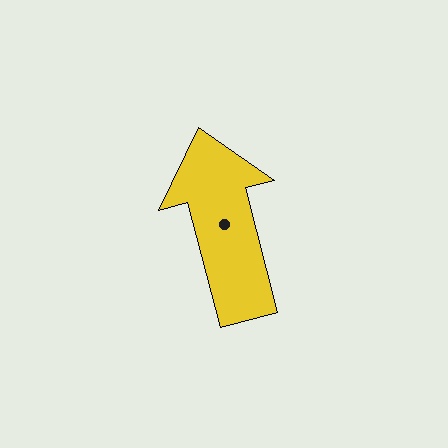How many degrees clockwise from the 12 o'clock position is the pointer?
Approximately 345 degrees.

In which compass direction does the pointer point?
North.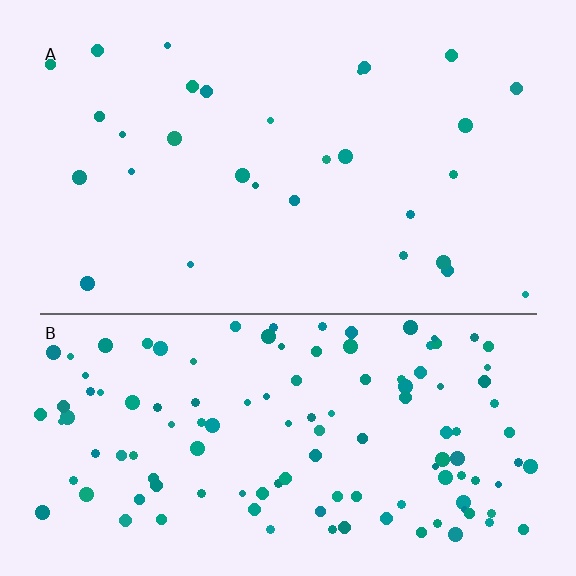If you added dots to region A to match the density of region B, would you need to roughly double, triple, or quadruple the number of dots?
Approximately quadruple.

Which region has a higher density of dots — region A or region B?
B (the bottom).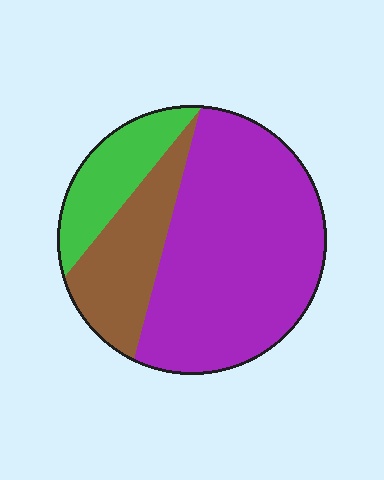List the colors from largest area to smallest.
From largest to smallest: purple, brown, green.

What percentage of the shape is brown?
Brown takes up about one fifth (1/5) of the shape.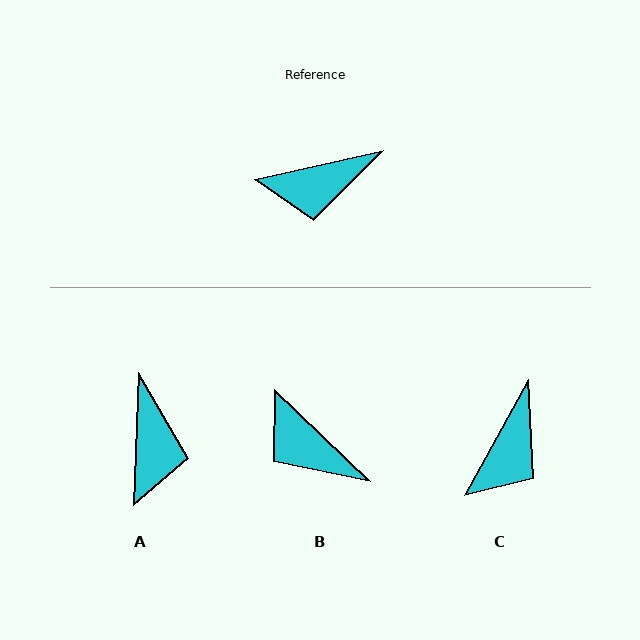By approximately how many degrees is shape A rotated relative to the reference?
Approximately 75 degrees counter-clockwise.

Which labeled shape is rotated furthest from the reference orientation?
A, about 75 degrees away.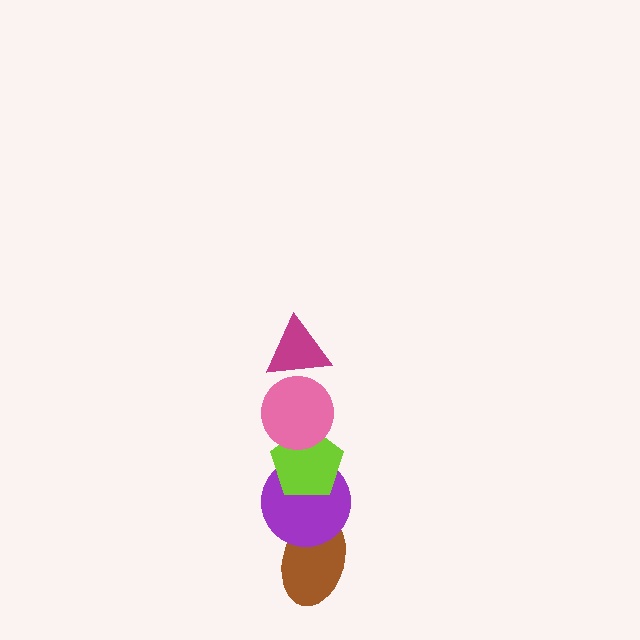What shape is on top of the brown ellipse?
The purple circle is on top of the brown ellipse.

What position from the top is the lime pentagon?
The lime pentagon is 3rd from the top.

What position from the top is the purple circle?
The purple circle is 4th from the top.